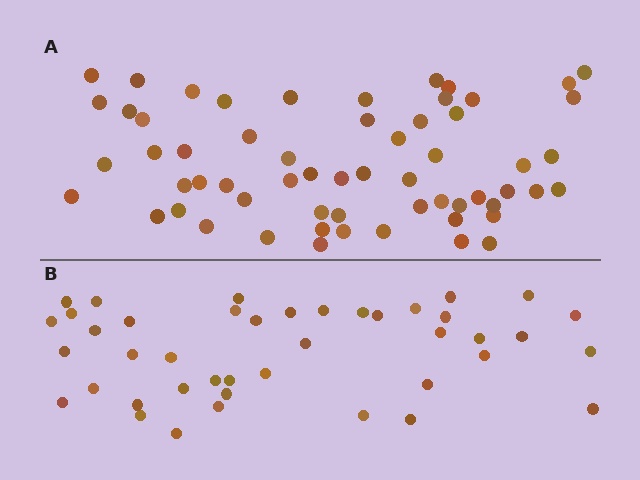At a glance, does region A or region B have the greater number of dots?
Region A (the top region) has more dots.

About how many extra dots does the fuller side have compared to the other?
Region A has approximately 20 more dots than region B.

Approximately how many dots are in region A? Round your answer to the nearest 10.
About 60 dots.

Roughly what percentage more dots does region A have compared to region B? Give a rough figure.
About 45% more.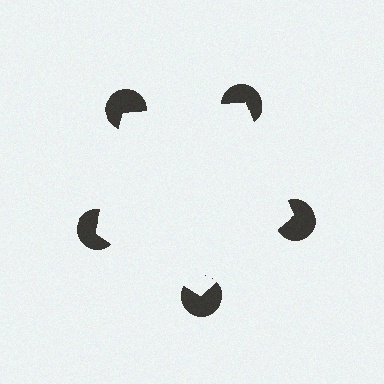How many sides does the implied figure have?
5 sides.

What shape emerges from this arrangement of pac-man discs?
An illusory pentagon — its edges are inferred from the aligned wedge cuts in the pac-man discs, not physically drawn.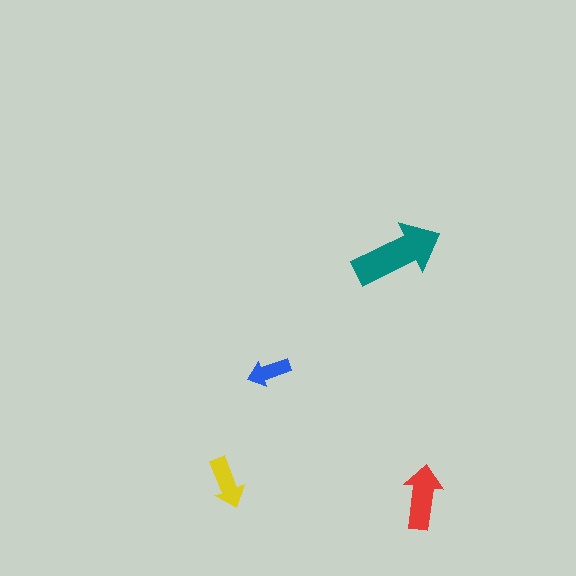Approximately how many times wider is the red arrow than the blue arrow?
About 1.5 times wider.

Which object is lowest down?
The red arrow is bottommost.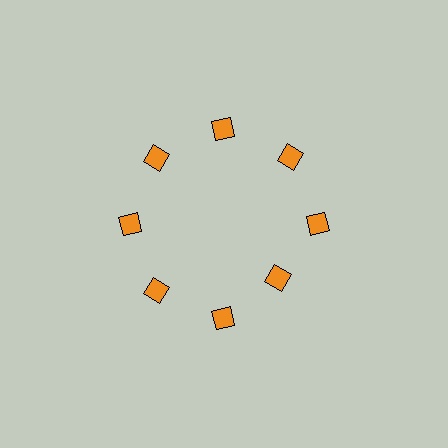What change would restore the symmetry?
The symmetry would be restored by moving it outward, back onto the ring so that all 8 diamonds sit at equal angles and equal distance from the center.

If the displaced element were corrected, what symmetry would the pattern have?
It would have 8-fold rotational symmetry — the pattern would map onto itself every 45 degrees.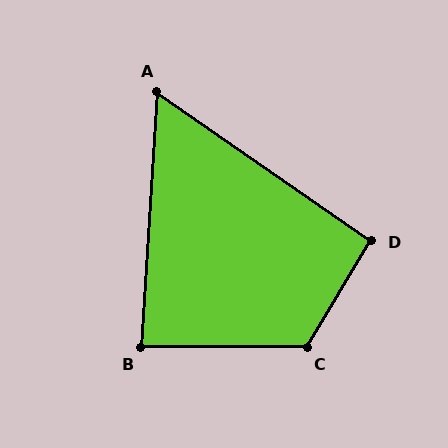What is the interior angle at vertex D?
Approximately 94 degrees (approximately right).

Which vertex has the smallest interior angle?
A, at approximately 59 degrees.